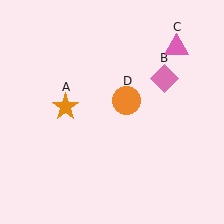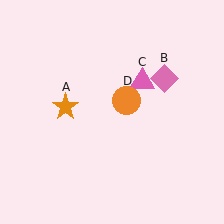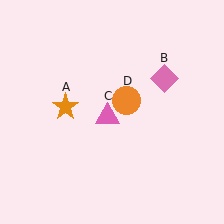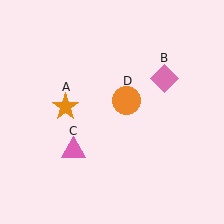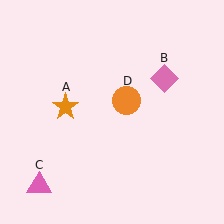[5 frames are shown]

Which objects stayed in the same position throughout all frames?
Orange star (object A) and pink diamond (object B) and orange circle (object D) remained stationary.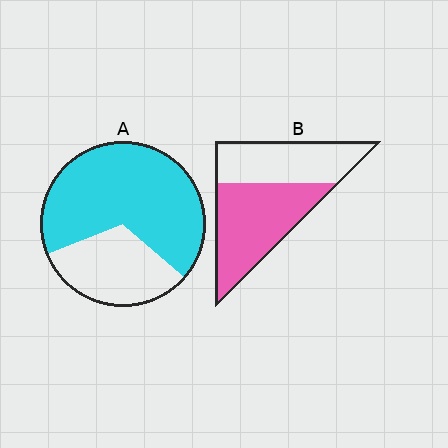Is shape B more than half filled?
Yes.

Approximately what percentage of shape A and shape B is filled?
A is approximately 70% and B is approximately 55%.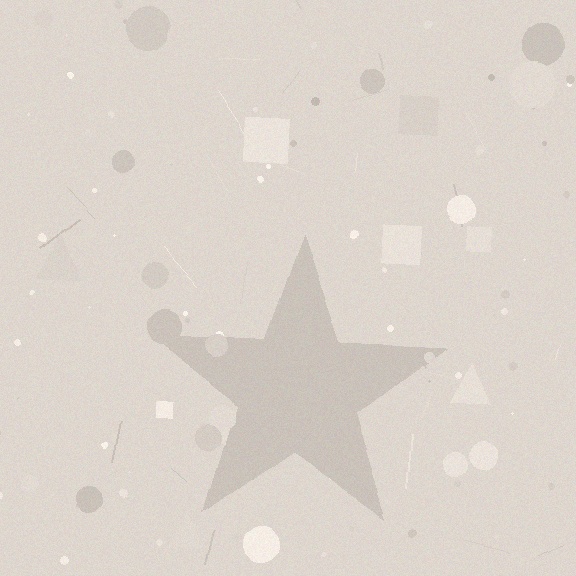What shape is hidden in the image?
A star is hidden in the image.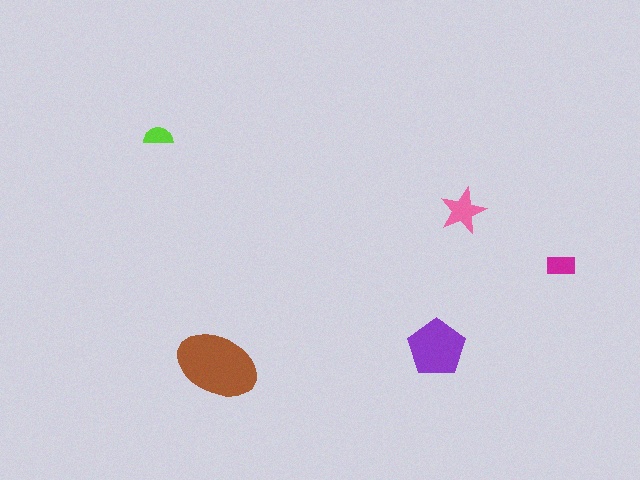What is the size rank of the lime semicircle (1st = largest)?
5th.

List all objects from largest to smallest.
The brown ellipse, the purple pentagon, the pink star, the magenta rectangle, the lime semicircle.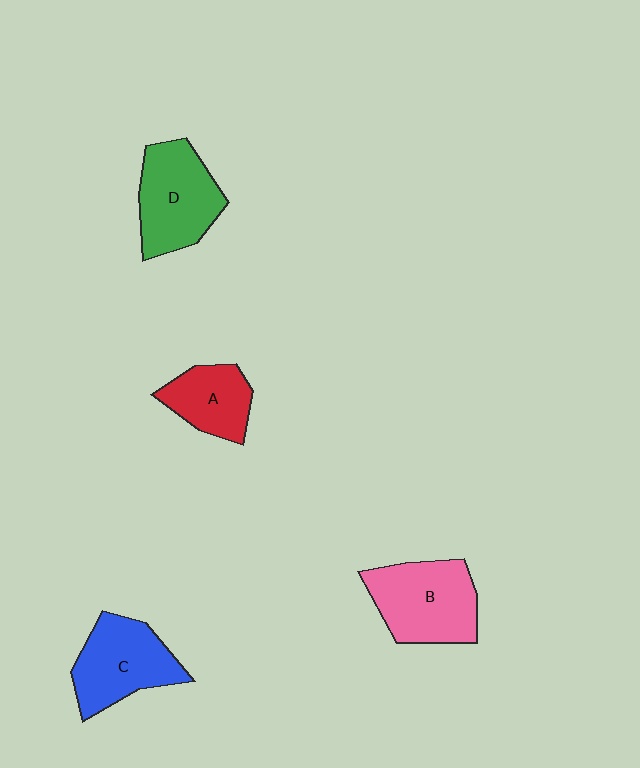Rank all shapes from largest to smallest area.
From largest to smallest: B (pink), D (green), C (blue), A (red).